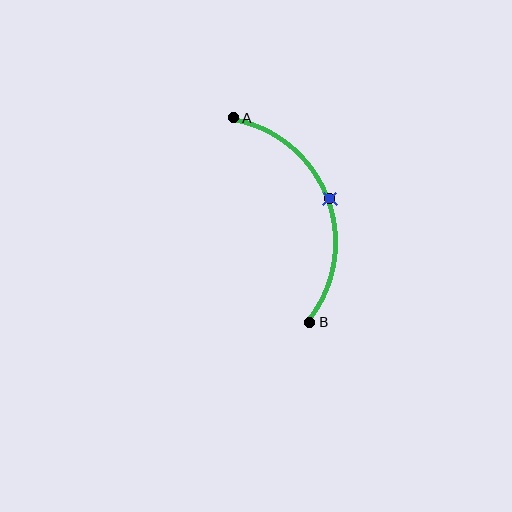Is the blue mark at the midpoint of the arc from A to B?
Yes. The blue mark lies on the arc at equal arc-length from both A and B — it is the arc midpoint.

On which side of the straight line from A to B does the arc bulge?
The arc bulges to the right of the straight line connecting A and B.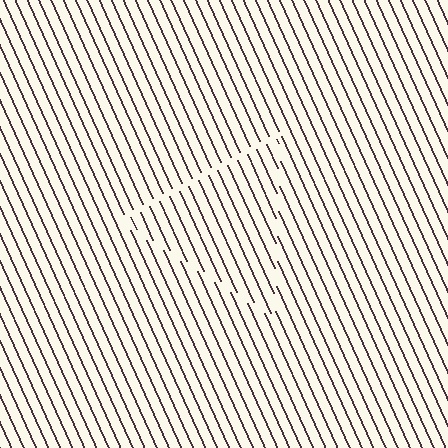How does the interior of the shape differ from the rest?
The interior of the shape contains the same grating, shifted by half a period — the contour is defined by the phase discontinuity where line-ends from the inner and outer gratings abut.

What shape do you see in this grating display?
An illusory triangle. The interior of the shape contains the same grating, shifted by half a period — the contour is defined by the phase discontinuity where line-ends from the inner and outer gratings abut.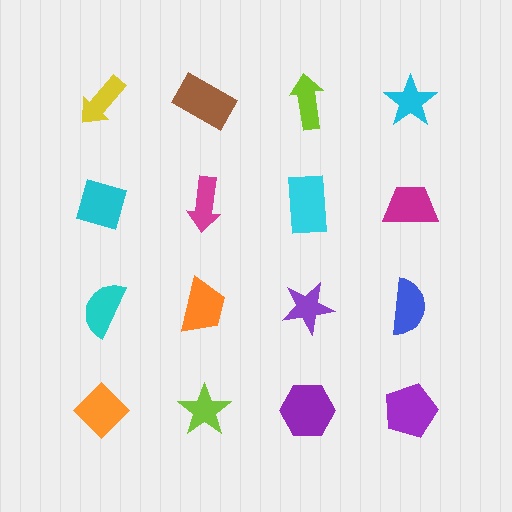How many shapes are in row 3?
4 shapes.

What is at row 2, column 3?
A cyan rectangle.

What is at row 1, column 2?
A brown rectangle.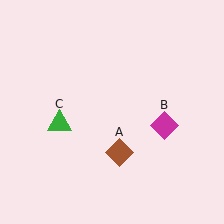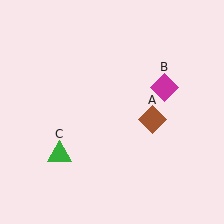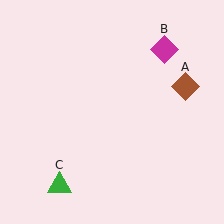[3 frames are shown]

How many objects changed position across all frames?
3 objects changed position: brown diamond (object A), magenta diamond (object B), green triangle (object C).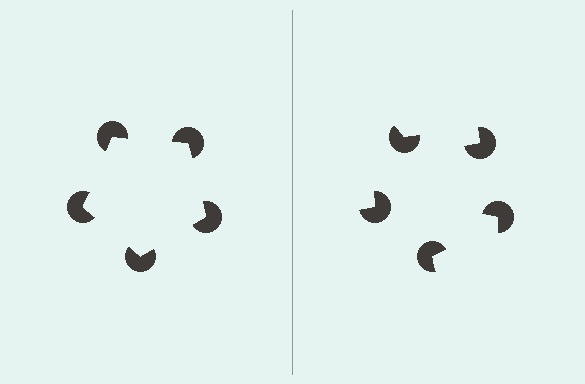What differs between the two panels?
The pac-man discs are positioned identically on both sides; only the wedge orientations differ. On the left they align to a pentagon; on the right they are misaligned.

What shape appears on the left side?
An illusory pentagon.